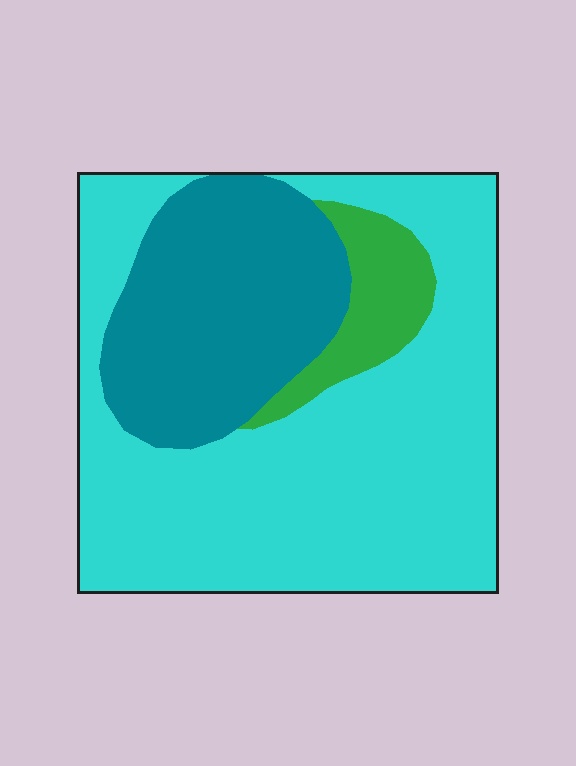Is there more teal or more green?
Teal.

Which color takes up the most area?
Cyan, at roughly 65%.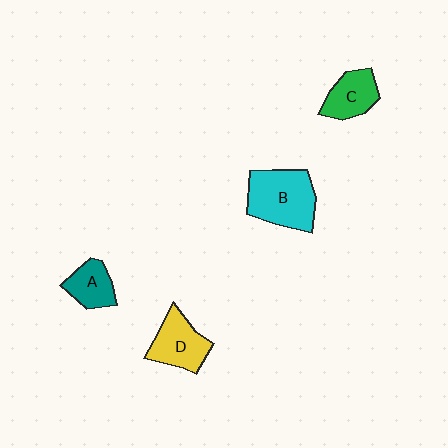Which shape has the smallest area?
Shape A (teal).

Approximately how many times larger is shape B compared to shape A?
Approximately 1.9 times.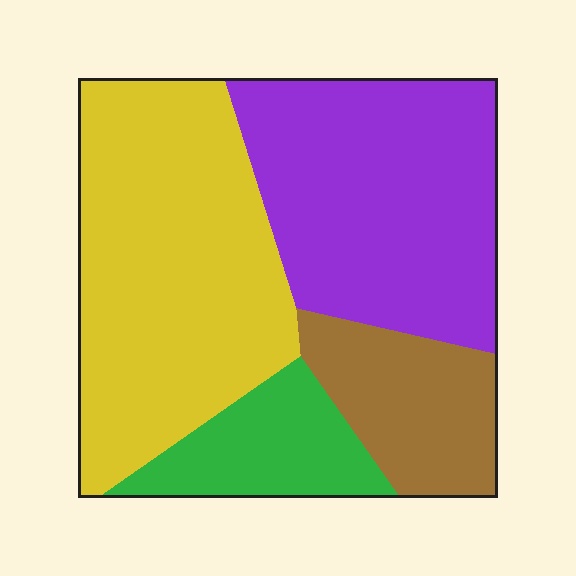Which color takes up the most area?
Yellow, at roughly 40%.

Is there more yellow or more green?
Yellow.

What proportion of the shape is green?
Green covers roughly 10% of the shape.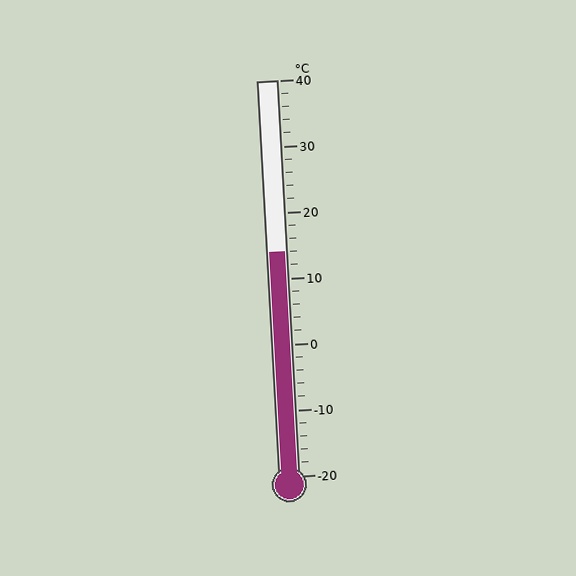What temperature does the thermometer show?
The thermometer shows approximately 14°C.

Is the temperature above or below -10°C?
The temperature is above -10°C.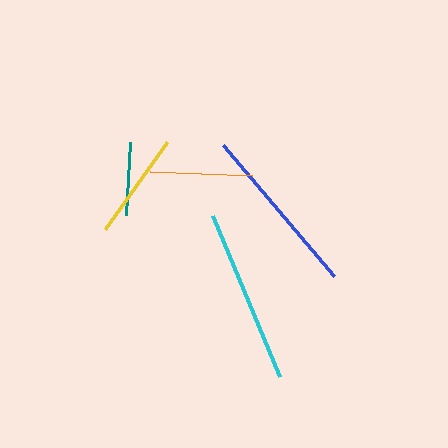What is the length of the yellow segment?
The yellow segment is approximately 107 pixels long.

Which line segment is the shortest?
The teal line is the shortest at approximately 74 pixels.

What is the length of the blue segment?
The blue segment is approximately 171 pixels long.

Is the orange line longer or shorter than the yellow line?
The yellow line is longer than the orange line.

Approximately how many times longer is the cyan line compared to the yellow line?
The cyan line is approximately 1.6 times the length of the yellow line.